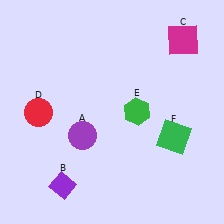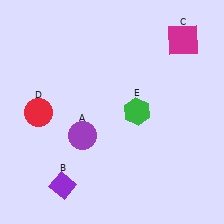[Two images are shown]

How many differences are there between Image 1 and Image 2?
There is 1 difference between the two images.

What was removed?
The green square (F) was removed in Image 2.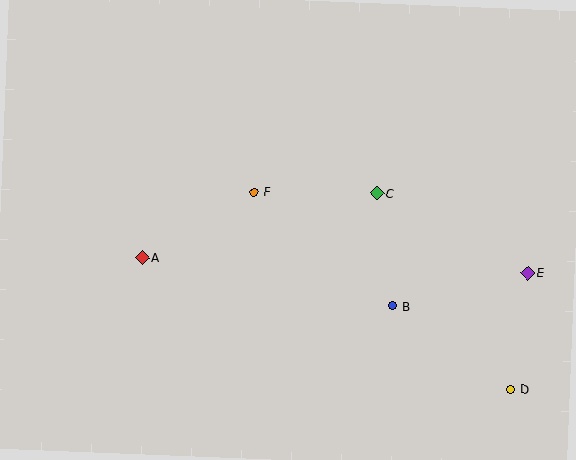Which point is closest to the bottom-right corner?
Point D is closest to the bottom-right corner.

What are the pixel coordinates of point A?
Point A is at (142, 258).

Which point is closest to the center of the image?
Point F at (254, 192) is closest to the center.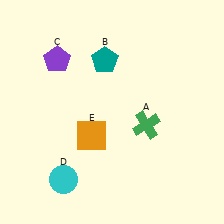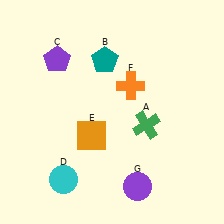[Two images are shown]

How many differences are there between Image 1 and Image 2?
There are 2 differences between the two images.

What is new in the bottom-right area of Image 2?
A purple circle (G) was added in the bottom-right area of Image 2.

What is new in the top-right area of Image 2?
An orange cross (F) was added in the top-right area of Image 2.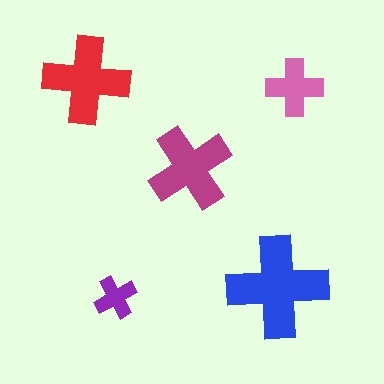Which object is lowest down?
The purple cross is bottommost.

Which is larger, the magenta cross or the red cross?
The red one.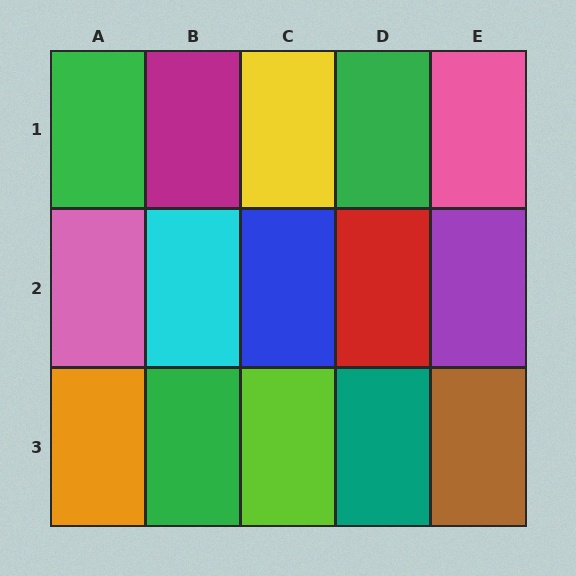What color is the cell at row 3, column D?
Teal.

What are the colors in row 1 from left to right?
Green, magenta, yellow, green, pink.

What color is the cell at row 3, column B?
Green.